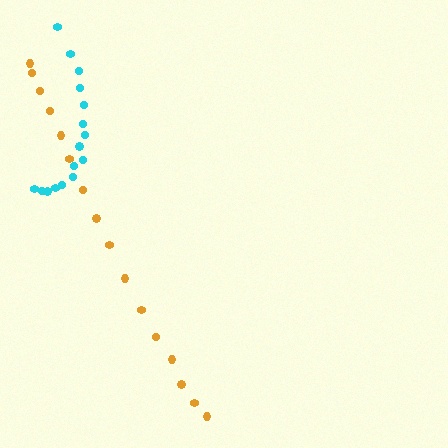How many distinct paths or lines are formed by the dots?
There are 2 distinct paths.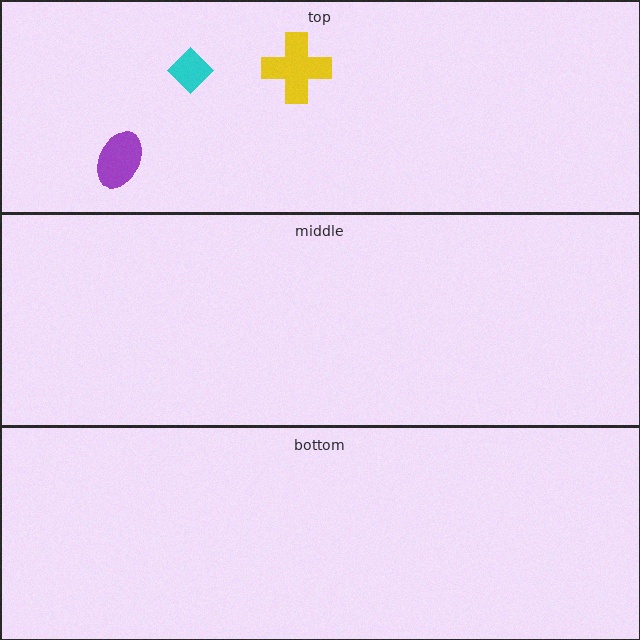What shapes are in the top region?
The purple ellipse, the cyan diamond, the yellow cross.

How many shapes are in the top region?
3.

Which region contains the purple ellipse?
The top region.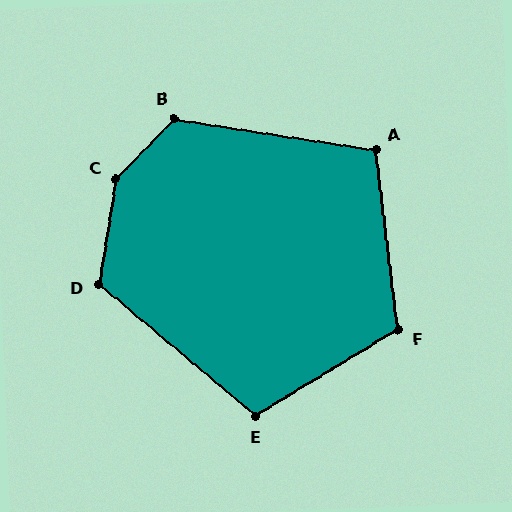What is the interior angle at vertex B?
Approximately 125 degrees (obtuse).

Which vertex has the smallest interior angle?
A, at approximately 106 degrees.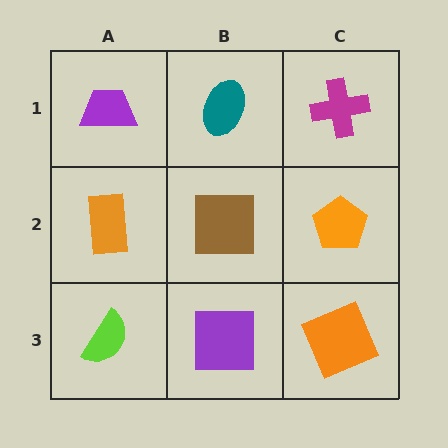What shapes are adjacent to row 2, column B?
A teal ellipse (row 1, column B), a purple square (row 3, column B), an orange rectangle (row 2, column A), an orange pentagon (row 2, column C).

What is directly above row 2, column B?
A teal ellipse.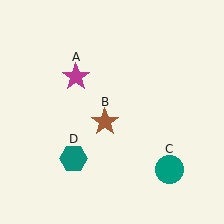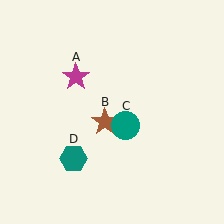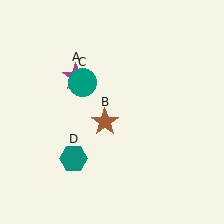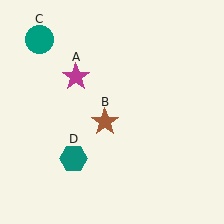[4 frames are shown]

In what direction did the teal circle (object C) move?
The teal circle (object C) moved up and to the left.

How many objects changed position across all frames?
1 object changed position: teal circle (object C).